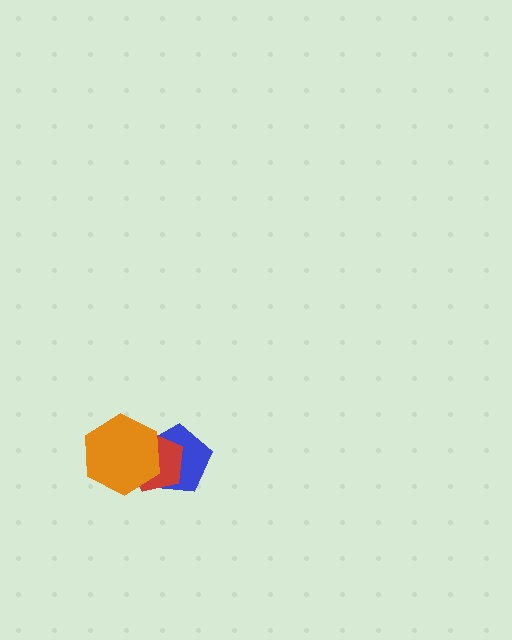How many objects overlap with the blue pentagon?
2 objects overlap with the blue pentagon.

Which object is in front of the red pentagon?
The orange hexagon is in front of the red pentagon.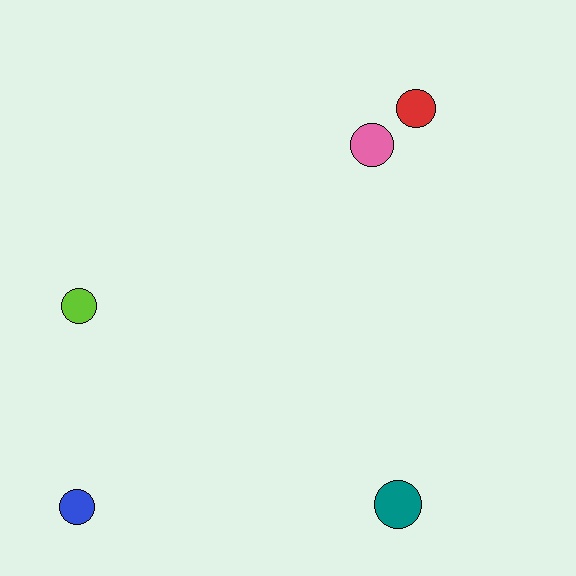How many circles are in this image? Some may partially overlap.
There are 5 circles.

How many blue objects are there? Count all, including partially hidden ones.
There is 1 blue object.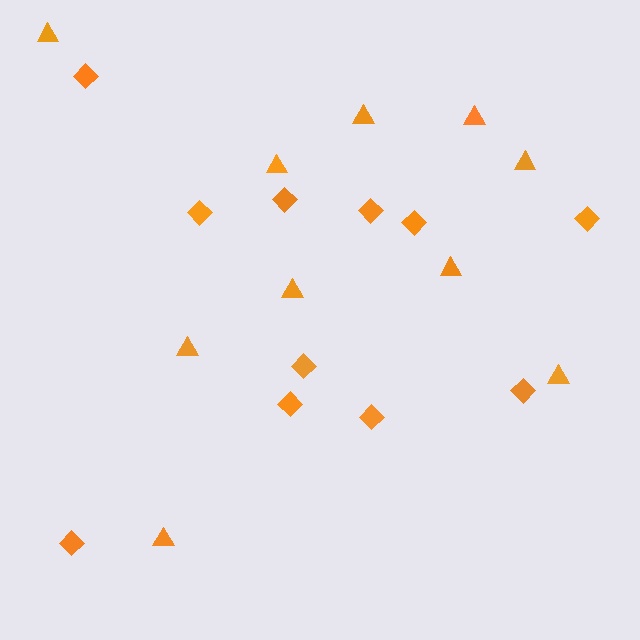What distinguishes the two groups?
There are 2 groups: one group of triangles (10) and one group of diamonds (11).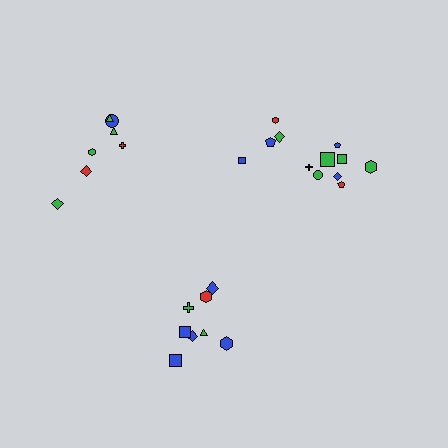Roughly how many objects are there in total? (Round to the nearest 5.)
Roughly 25 objects in total.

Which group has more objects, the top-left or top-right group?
The top-right group.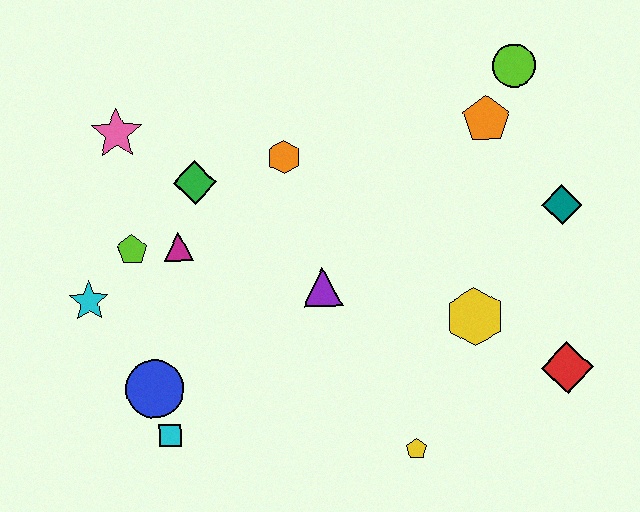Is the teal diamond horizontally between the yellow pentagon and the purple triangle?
No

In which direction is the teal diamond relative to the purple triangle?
The teal diamond is to the right of the purple triangle.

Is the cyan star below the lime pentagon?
Yes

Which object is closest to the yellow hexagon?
The red diamond is closest to the yellow hexagon.